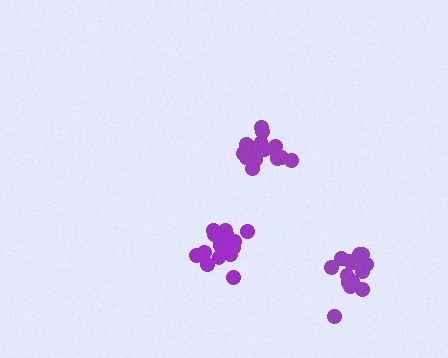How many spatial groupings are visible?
There are 3 spatial groupings.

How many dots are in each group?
Group 1: 16 dots, Group 2: 16 dots, Group 3: 19 dots (51 total).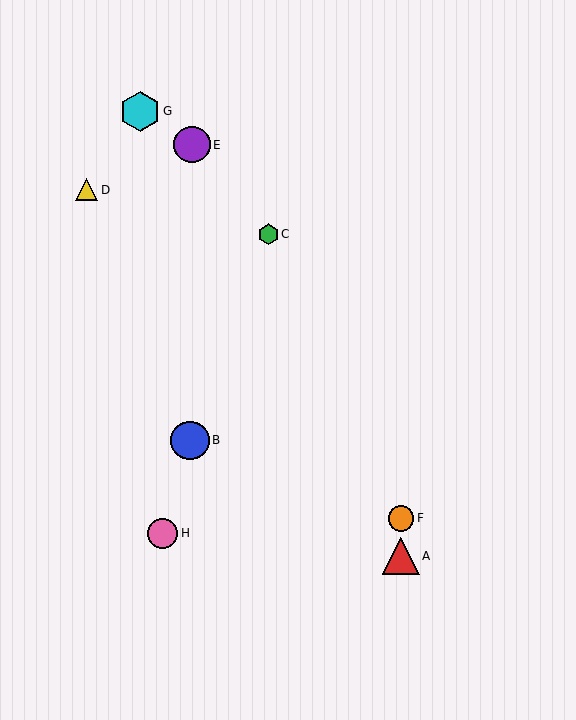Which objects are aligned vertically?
Objects A, F are aligned vertically.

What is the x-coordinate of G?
Object G is at x≈140.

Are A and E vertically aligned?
No, A is at x≈401 and E is at x≈192.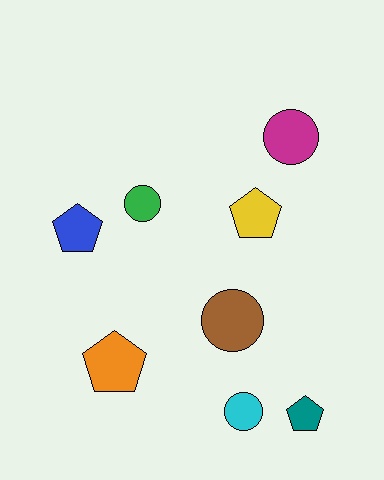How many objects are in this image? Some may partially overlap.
There are 8 objects.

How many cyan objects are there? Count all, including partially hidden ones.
There is 1 cyan object.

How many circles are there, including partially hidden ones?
There are 4 circles.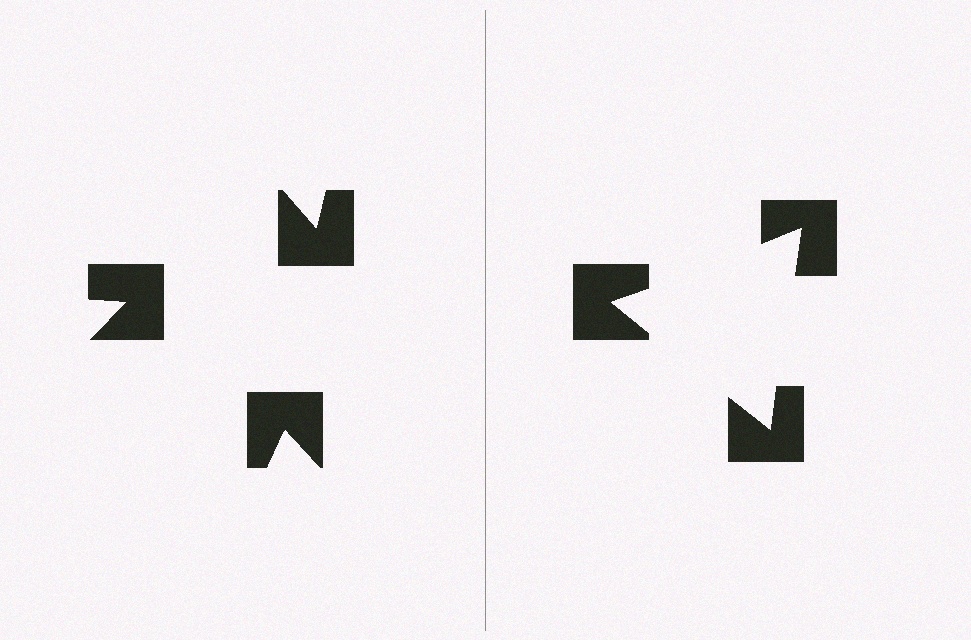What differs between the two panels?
The notched squares are positioned identically on both sides; only the wedge orientations differ. On the right they align to a triangle; on the left they are misaligned.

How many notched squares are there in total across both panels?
6 — 3 on each side.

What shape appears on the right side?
An illusory triangle.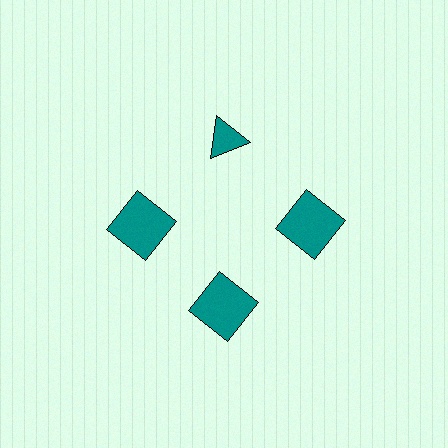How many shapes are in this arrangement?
There are 4 shapes arranged in a ring pattern.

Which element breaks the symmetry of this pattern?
The teal triangle at roughly the 12 o'clock position breaks the symmetry. All other shapes are teal squares.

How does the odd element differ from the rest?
It has a different shape: triangle instead of square.